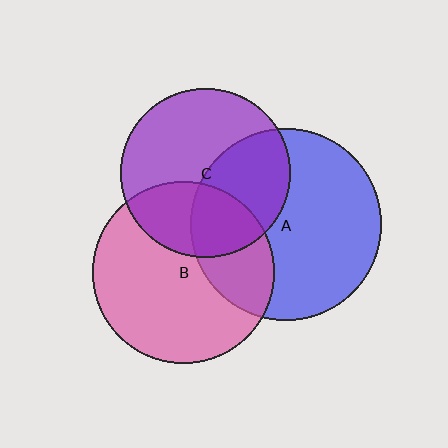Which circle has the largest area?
Circle A (blue).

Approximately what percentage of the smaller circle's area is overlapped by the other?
Approximately 40%.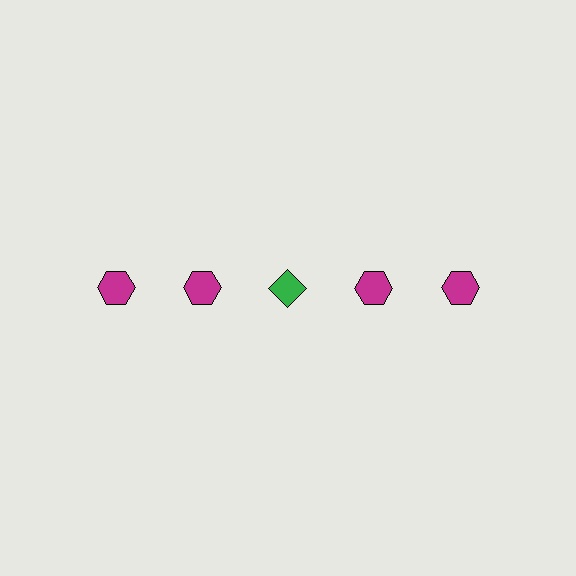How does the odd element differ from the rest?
It differs in both color (green instead of magenta) and shape (diamond instead of hexagon).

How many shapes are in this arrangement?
There are 5 shapes arranged in a grid pattern.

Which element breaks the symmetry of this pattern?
The green diamond in the top row, center column breaks the symmetry. All other shapes are magenta hexagons.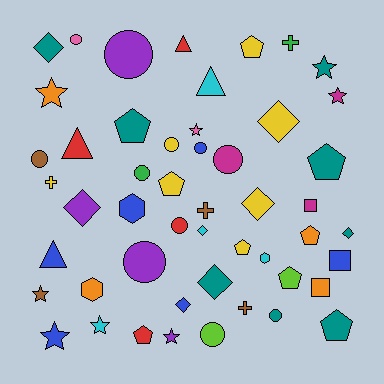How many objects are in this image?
There are 50 objects.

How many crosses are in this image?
There are 4 crosses.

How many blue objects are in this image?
There are 6 blue objects.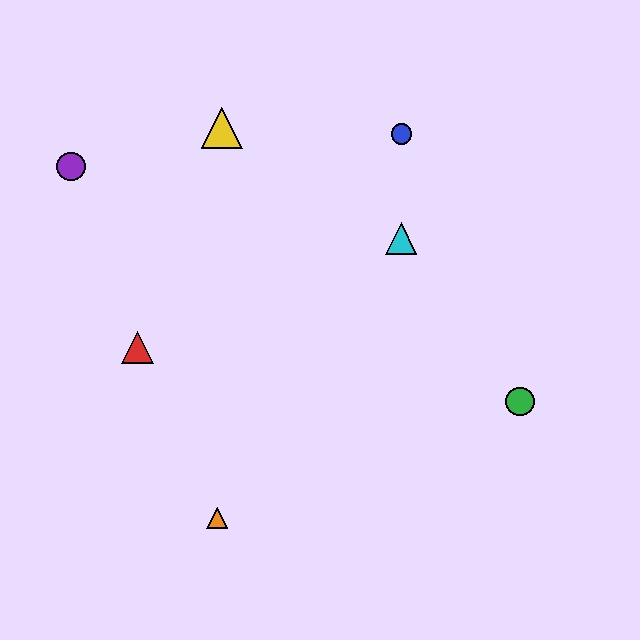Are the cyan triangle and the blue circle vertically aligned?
Yes, both are at x≈401.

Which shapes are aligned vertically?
The blue circle, the cyan triangle are aligned vertically.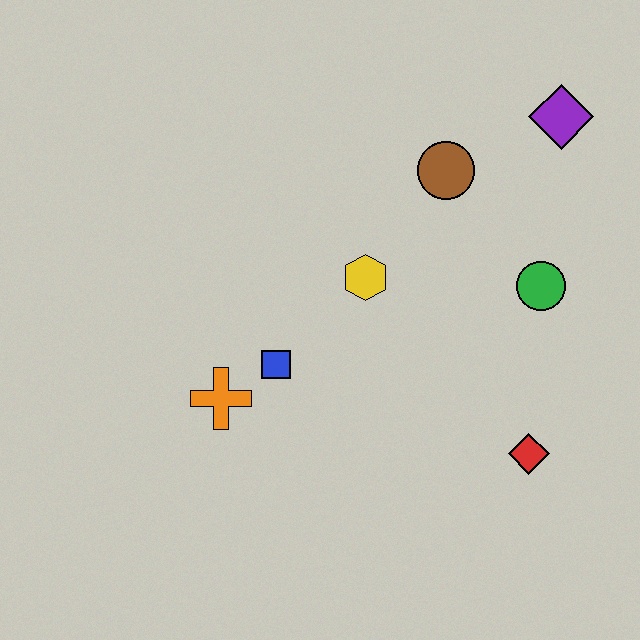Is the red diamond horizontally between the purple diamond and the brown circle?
Yes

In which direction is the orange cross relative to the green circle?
The orange cross is to the left of the green circle.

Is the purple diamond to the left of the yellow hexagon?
No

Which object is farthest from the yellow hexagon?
The purple diamond is farthest from the yellow hexagon.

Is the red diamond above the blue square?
No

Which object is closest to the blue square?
The orange cross is closest to the blue square.